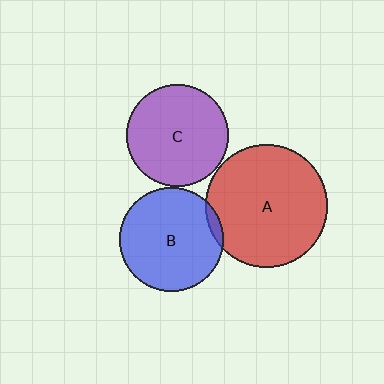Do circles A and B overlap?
Yes.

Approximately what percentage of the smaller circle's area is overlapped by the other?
Approximately 5%.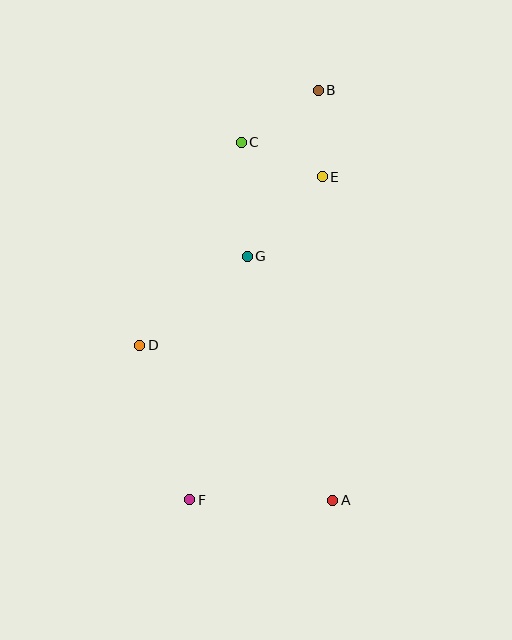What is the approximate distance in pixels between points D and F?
The distance between D and F is approximately 162 pixels.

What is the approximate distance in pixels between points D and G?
The distance between D and G is approximately 140 pixels.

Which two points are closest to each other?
Points B and E are closest to each other.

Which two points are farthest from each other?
Points B and F are farthest from each other.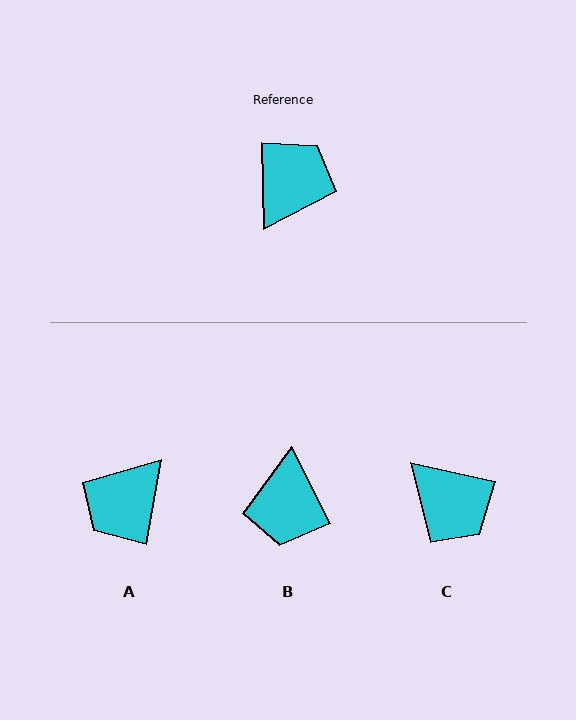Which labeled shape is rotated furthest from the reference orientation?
A, about 169 degrees away.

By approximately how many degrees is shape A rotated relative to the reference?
Approximately 169 degrees counter-clockwise.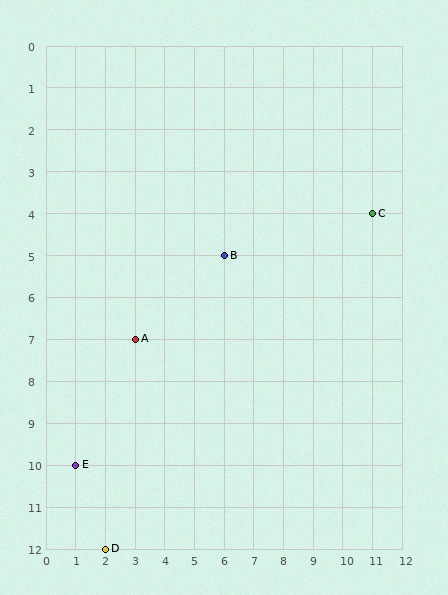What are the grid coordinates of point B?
Point B is at grid coordinates (6, 5).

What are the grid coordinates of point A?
Point A is at grid coordinates (3, 7).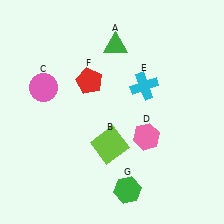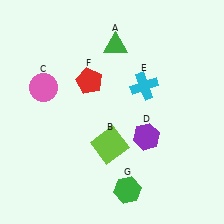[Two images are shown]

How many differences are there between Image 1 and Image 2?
There is 1 difference between the two images.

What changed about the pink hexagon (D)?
In Image 1, D is pink. In Image 2, it changed to purple.